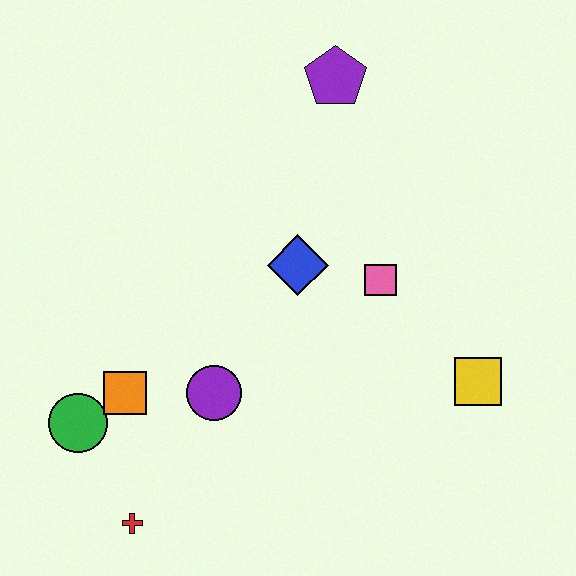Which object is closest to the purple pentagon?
The blue diamond is closest to the purple pentagon.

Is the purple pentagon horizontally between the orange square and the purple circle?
No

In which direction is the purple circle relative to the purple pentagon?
The purple circle is below the purple pentagon.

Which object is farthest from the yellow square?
The green circle is farthest from the yellow square.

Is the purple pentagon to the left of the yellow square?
Yes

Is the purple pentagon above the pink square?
Yes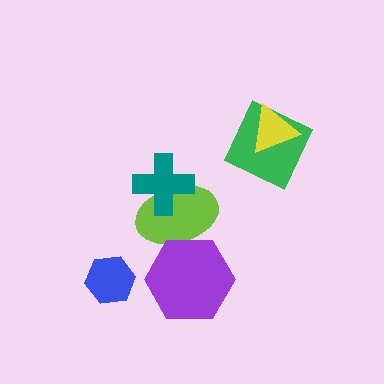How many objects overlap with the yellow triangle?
1 object overlaps with the yellow triangle.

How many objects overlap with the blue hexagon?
0 objects overlap with the blue hexagon.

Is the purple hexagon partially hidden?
No, no other shape covers it.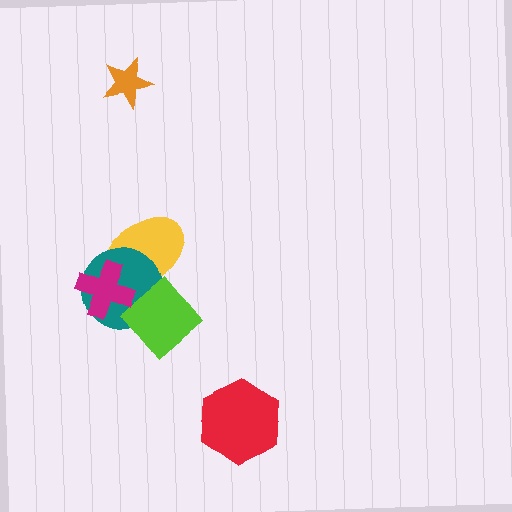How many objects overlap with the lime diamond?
2 objects overlap with the lime diamond.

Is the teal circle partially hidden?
Yes, it is partially covered by another shape.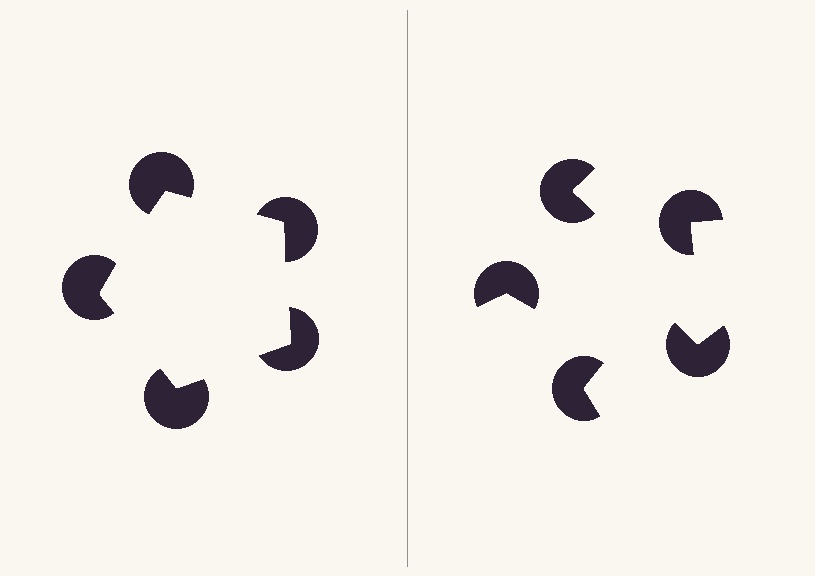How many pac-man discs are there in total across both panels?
10 — 5 on each side.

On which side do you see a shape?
An illusory pentagon appears on the left side. On the right side the wedge cuts are rotated, so no coherent shape forms.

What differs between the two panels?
The pac-man discs are positioned identically on both sides; only the wedge orientations differ. On the left they align to a pentagon; on the right they are misaligned.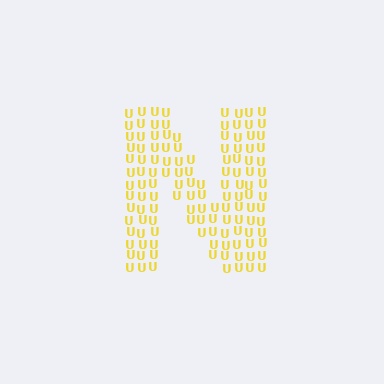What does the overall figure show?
The overall figure shows the letter N.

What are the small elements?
The small elements are letter U's.